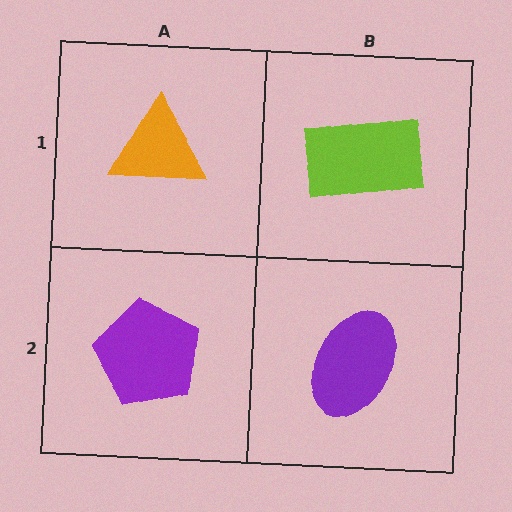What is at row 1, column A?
An orange triangle.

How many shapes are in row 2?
2 shapes.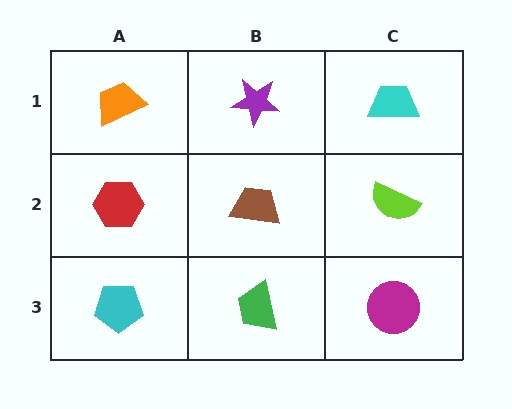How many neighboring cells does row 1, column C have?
2.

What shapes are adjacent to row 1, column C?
A lime semicircle (row 2, column C), a purple star (row 1, column B).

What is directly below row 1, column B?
A brown trapezoid.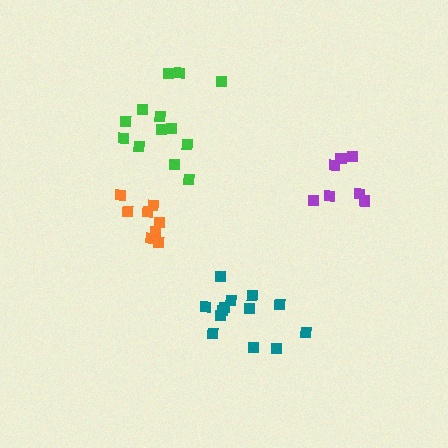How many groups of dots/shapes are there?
There are 4 groups.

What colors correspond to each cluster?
The clusters are colored: purple, teal, green, orange.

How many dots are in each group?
Group 1: 7 dots, Group 2: 13 dots, Group 3: 13 dots, Group 4: 8 dots (41 total).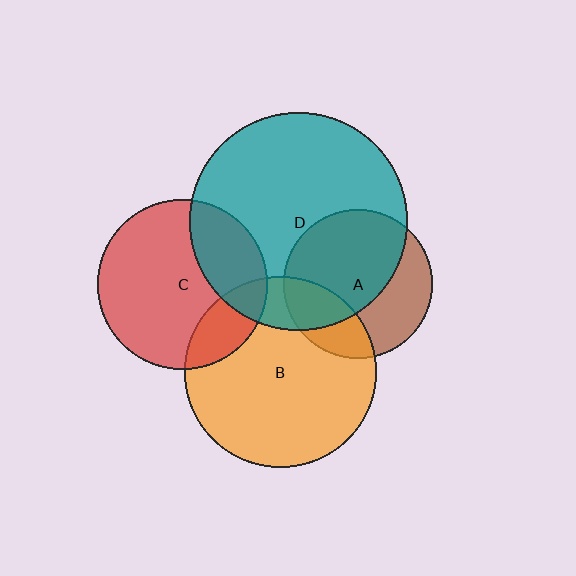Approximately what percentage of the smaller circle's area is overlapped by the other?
Approximately 25%.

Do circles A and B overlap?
Yes.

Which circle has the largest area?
Circle D (teal).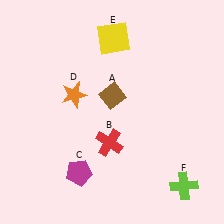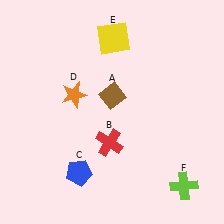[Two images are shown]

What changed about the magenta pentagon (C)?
In Image 1, C is magenta. In Image 2, it changed to blue.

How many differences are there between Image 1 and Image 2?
There is 1 difference between the two images.